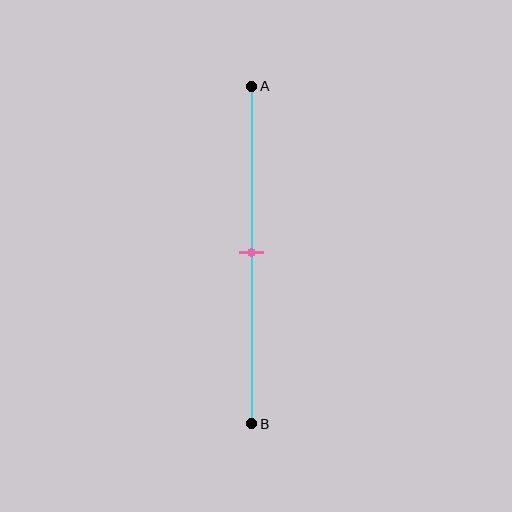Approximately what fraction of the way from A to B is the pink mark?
The pink mark is approximately 50% of the way from A to B.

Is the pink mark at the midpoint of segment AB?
Yes, the mark is approximately at the midpoint.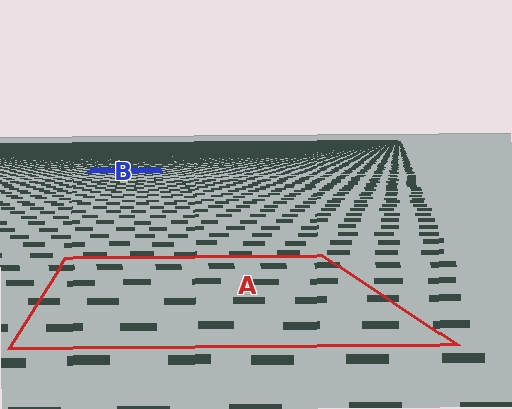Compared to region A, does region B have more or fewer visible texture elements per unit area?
Region B has more texture elements per unit area — they are packed more densely because it is farther away.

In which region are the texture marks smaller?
The texture marks are smaller in region B, because it is farther away.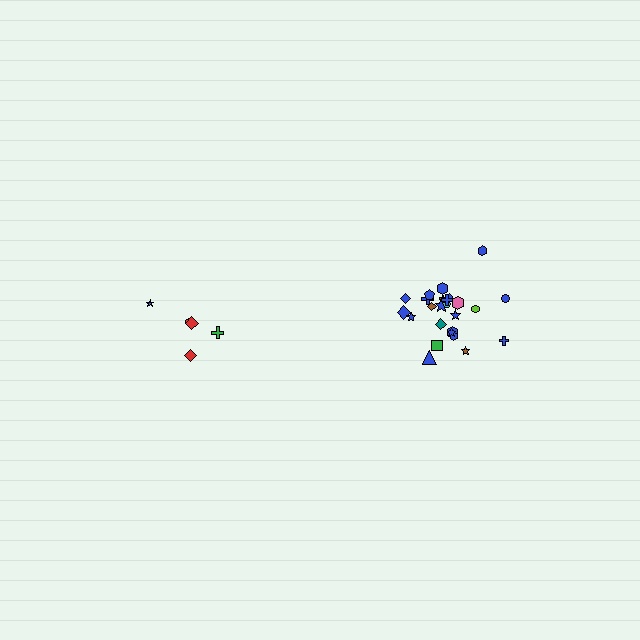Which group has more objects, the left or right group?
The right group.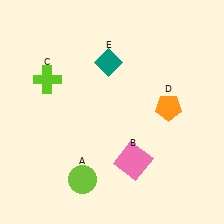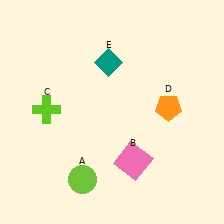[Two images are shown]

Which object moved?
The lime cross (C) moved down.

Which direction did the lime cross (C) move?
The lime cross (C) moved down.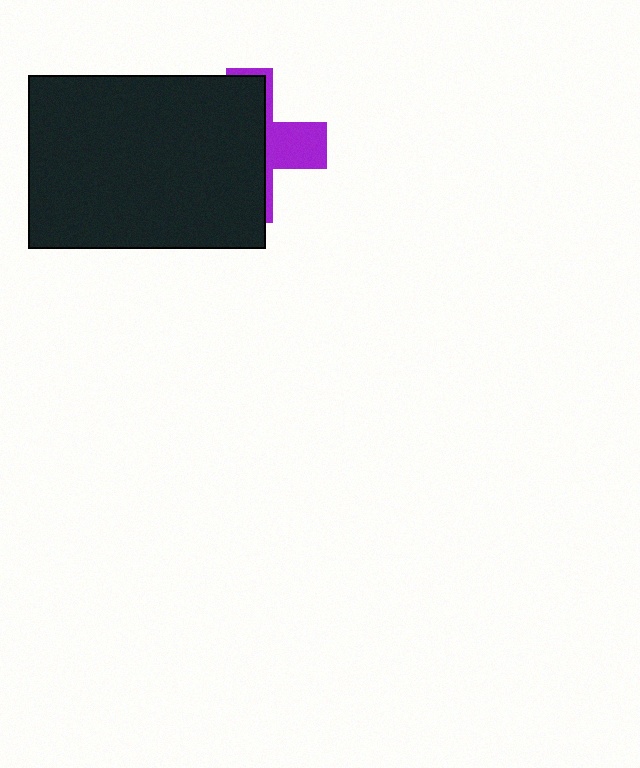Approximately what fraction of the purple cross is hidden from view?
Roughly 67% of the purple cross is hidden behind the black rectangle.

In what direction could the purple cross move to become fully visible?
The purple cross could move right. That would shift it out from behind the black rectangle entirely.